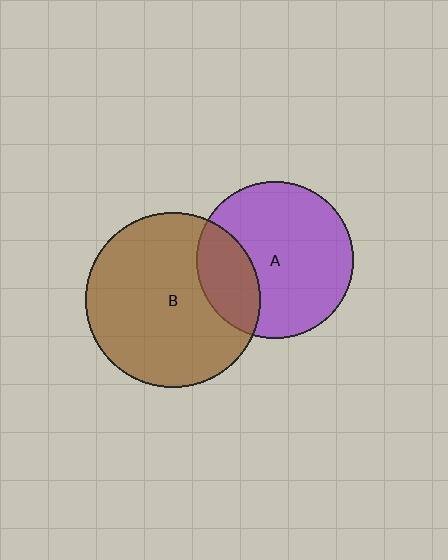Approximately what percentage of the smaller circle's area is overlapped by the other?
Approximately 25%.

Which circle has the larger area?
Circle B (brown).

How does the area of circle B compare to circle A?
Approximately 1.2 times.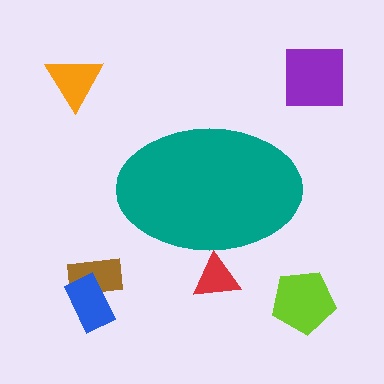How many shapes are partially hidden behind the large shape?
1 shape is partially hidden.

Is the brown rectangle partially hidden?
No, the brown rectangle is fully visible.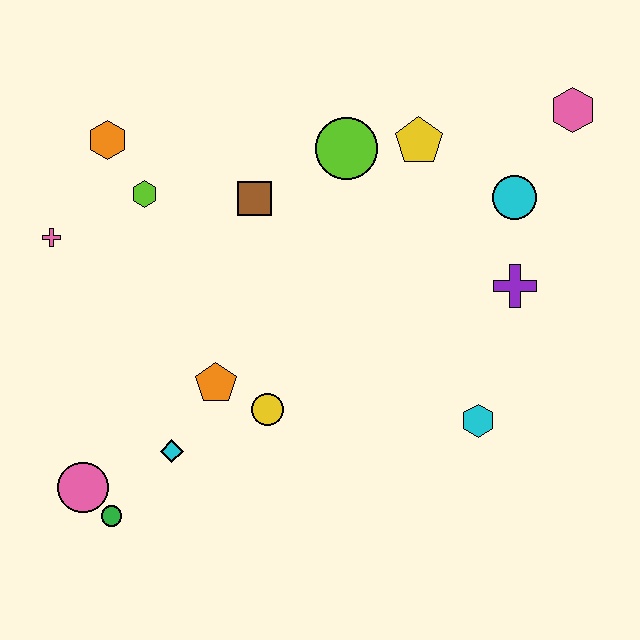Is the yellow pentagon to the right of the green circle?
Yes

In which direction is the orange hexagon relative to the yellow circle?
The orange hexagon is above the yellow circle.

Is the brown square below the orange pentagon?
No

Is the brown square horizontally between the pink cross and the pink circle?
No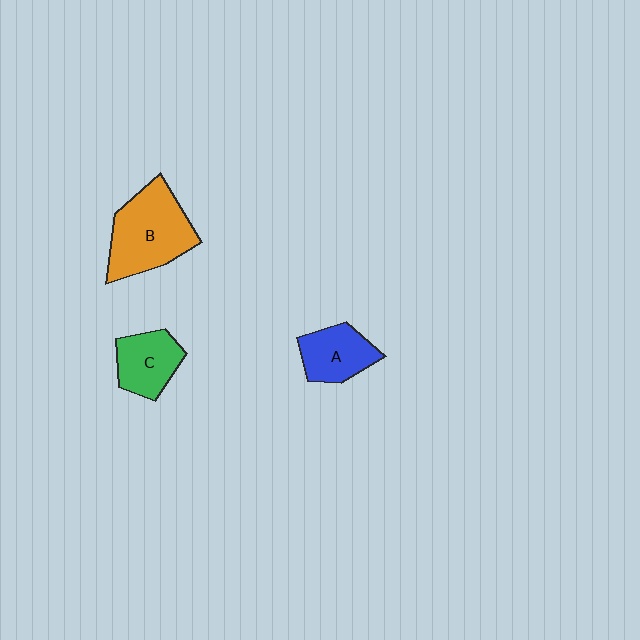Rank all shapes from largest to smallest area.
From largest to smallest: B (orange), A (blue), C (green).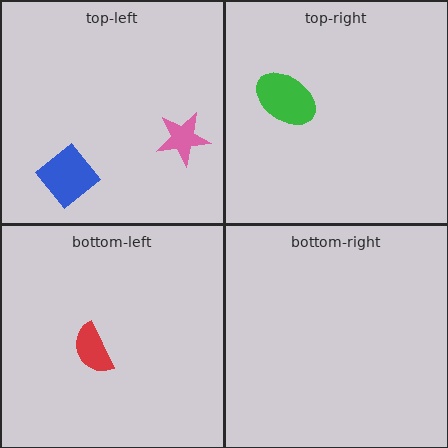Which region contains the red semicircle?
The bottom-left region.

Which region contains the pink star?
The top-left region.